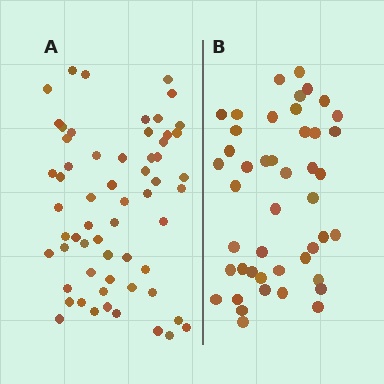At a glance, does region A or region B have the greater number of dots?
Region A (the left region) has more dots.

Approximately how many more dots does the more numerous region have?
Region A has approximately 15 more dots than region B.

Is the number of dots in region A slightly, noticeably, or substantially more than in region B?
Region A has noticeably more, but not dramatically so. The ratio is roughly 1.3 to 1.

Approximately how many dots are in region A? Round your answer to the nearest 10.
About 60 dots.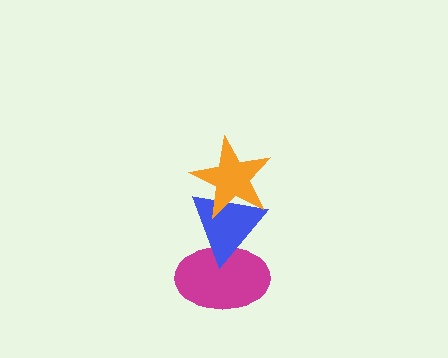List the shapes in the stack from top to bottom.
From top to bottom: the orange star, the blue triangle, the magenta ellipse.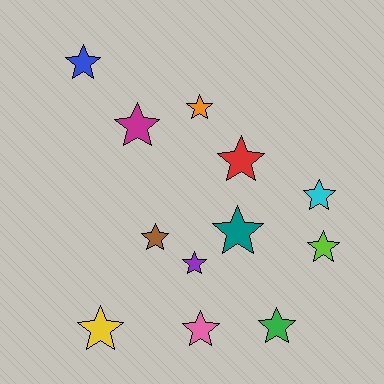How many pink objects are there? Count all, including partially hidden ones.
There is 1 pink object.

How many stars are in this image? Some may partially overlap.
There are 12 stars.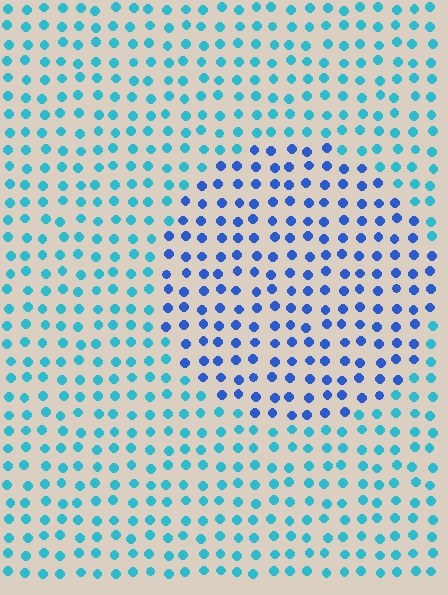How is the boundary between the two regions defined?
The boundary is defined purely by a slight shift in hue (about 36 degrees). Spacing, size, and orientation are identical on both sides.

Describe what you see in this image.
The image is filled with small cyan elements in a uniform arrangement. A circle-shaped region is visible where the elements are tinted to a slightly different hue, forming a subtle color boundary.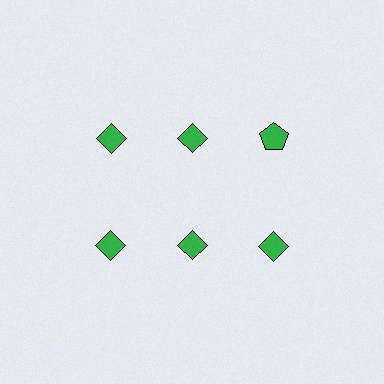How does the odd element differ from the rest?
It has a different shape: pentagon instead of diamond.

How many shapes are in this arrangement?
There are 6 shapes arranged in a grid pattern.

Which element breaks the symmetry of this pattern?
The green pentagon in the top row, center column breaks the symmetry. All other shapes are green diamonds.